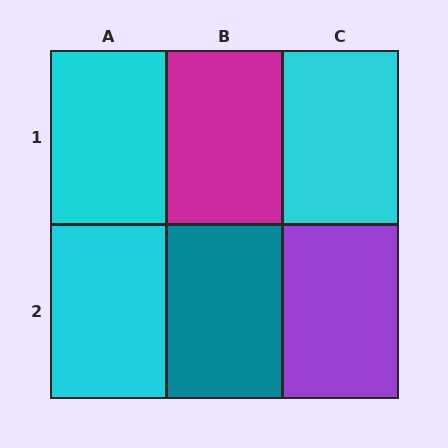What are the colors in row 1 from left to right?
Cyan, magenta, cyan.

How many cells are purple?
1 cell is purple.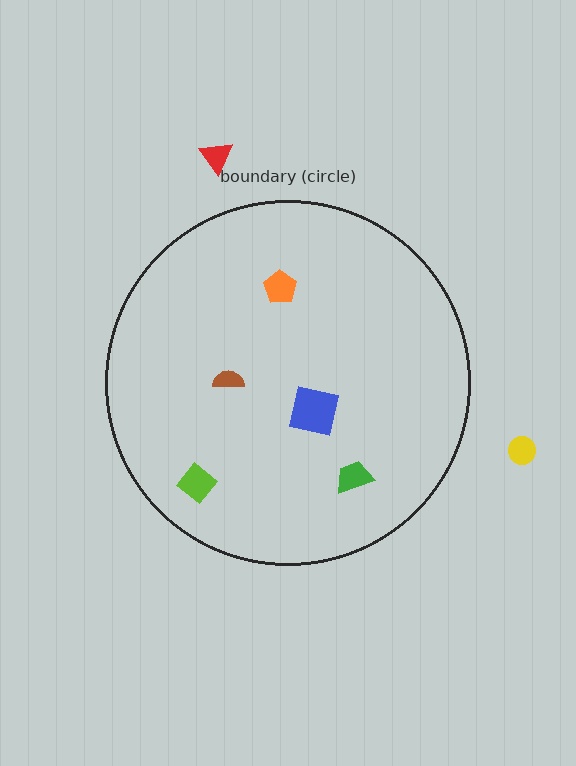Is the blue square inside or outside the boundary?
Inside.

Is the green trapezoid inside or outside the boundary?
Inside.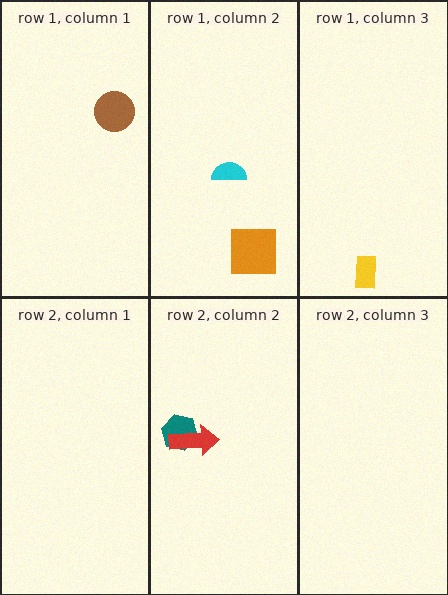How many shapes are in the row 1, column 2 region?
2.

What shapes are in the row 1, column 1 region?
The brown circle.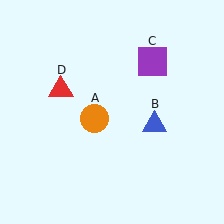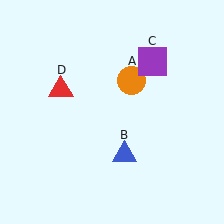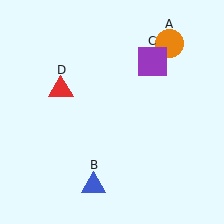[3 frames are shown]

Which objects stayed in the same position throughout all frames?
Purple square (object C) and red triangle (object D) remained stationary.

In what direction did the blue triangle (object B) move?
The blue triangle (object B) moved down and to the left.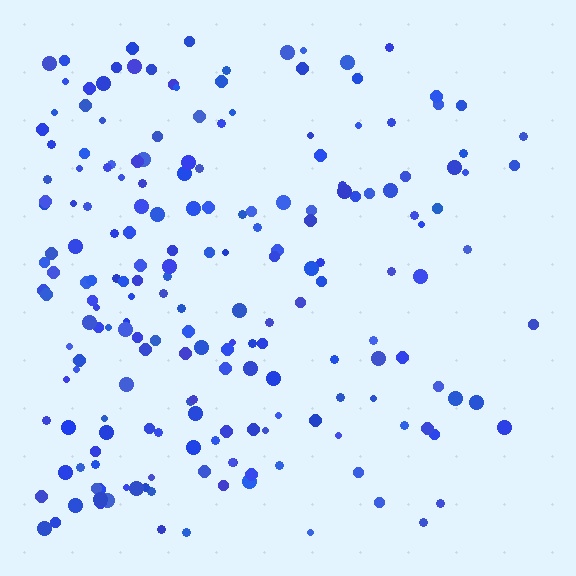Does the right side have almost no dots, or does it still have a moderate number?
Still a moderate number, just noticeably fewer than the left.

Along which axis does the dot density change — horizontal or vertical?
Horizontal.